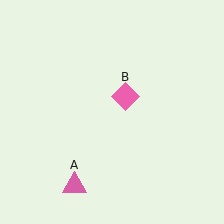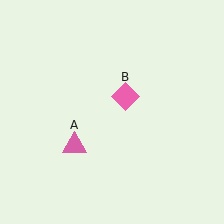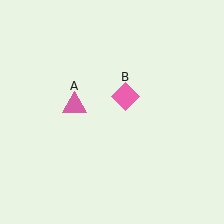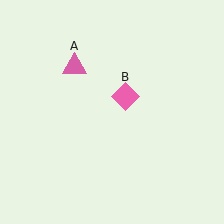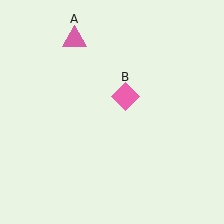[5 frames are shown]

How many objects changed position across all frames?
1 object changed position: pink triangle (object A).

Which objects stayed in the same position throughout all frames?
Pink diamond (object B) remained stationary.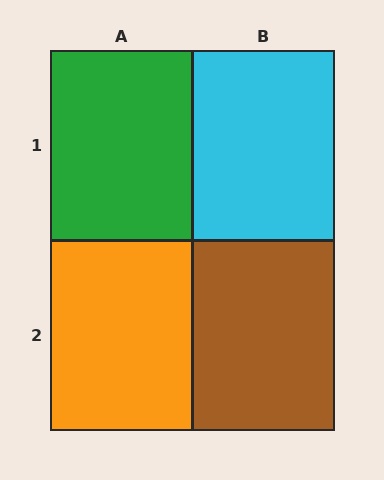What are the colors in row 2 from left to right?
Orange, brown.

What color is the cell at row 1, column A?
Green.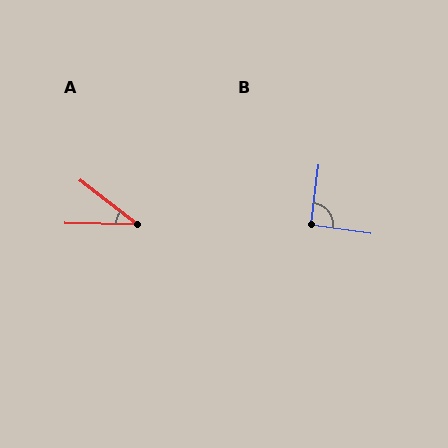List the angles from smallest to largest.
A (37°), B (91°).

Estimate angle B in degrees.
Approximately 91 degrees.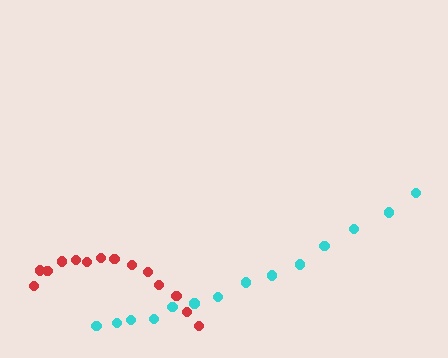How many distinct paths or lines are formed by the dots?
There are 2 distinct paths.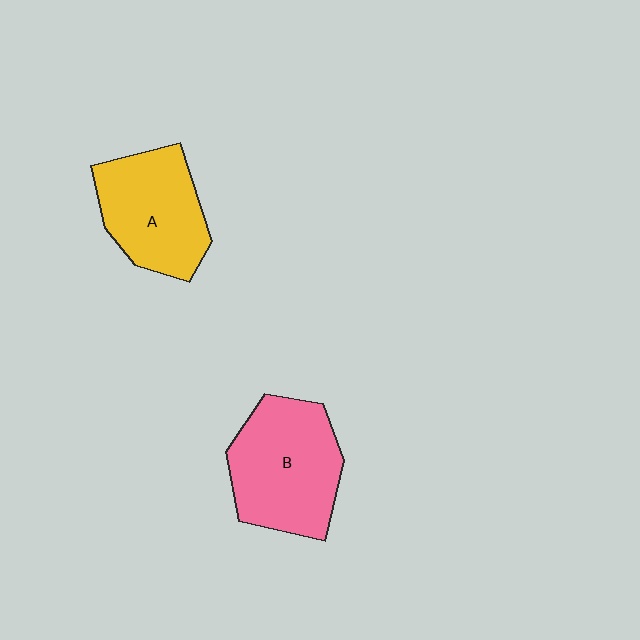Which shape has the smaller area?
Shape A (yellow).